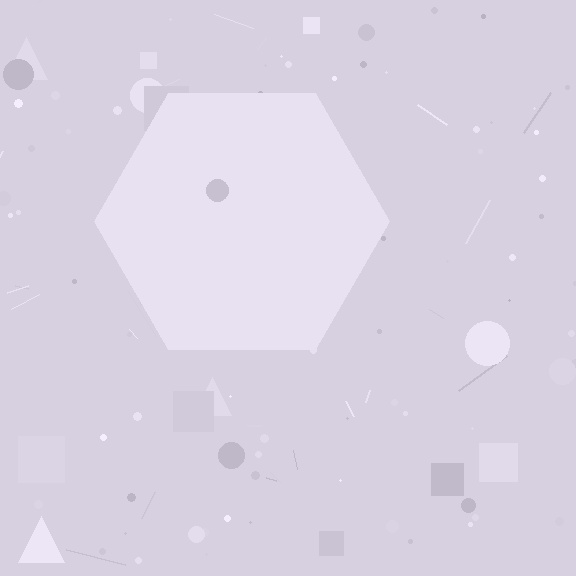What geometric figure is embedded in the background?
A hexagon is embedded in the background.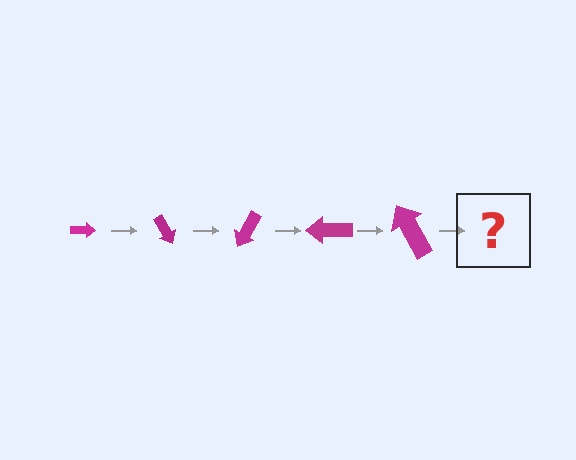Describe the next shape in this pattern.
It should be an arrow, larger than the previous one and rotated 300 degrees from the start.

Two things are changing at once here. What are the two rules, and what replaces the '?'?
The two rules are that the arrow grows larger each step and it rotates 60 degrees each step. The '?' should be an arrow, larger than the previous one and rotated 300 degrees from the start.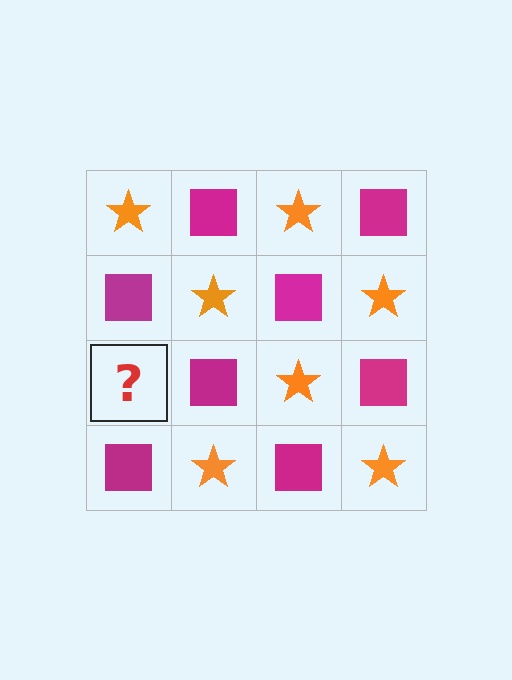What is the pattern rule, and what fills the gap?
The rule is that it alternates orange star and magenta square in a checkerboard pattern. The gap should be filled with an orange star.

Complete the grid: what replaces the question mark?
The question mark should be replaced with an orange star.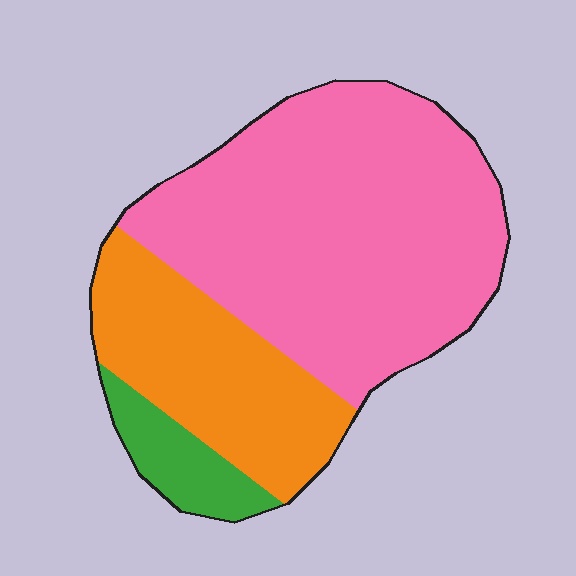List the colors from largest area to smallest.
From largest to smallest: pink, orange, green.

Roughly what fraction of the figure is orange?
Orange takes up about one quarter (1/4) of the figure.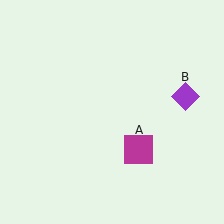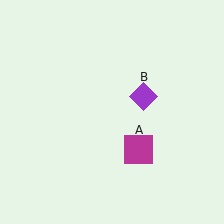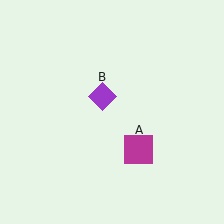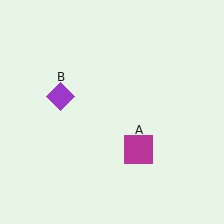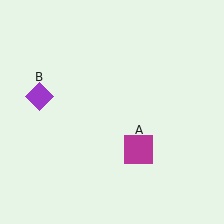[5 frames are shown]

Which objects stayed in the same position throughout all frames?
Magenta square (object A) remained stationary.